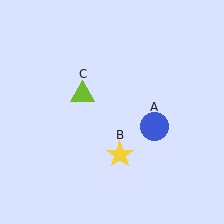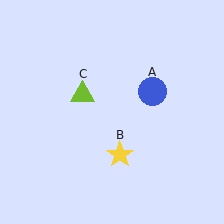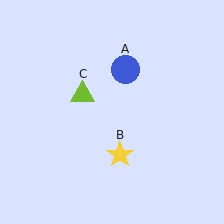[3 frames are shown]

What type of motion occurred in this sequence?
The blue circle (object A) rotated counterclockwise around the center of the scene.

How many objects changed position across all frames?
1 object changed position: blue circle (object A).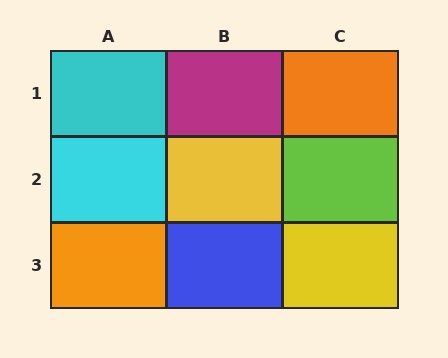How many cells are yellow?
2 cells are yellow.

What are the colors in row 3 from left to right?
Orange, blue, yellow.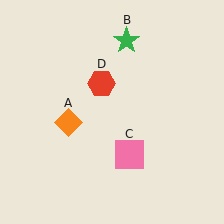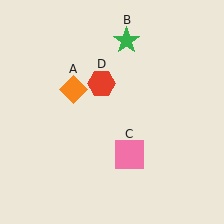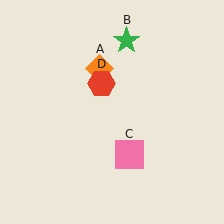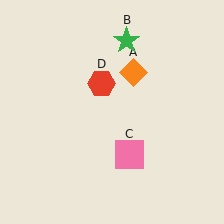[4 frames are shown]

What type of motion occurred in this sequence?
The orange diamond (object A) rotated clockwise around the center of the scene.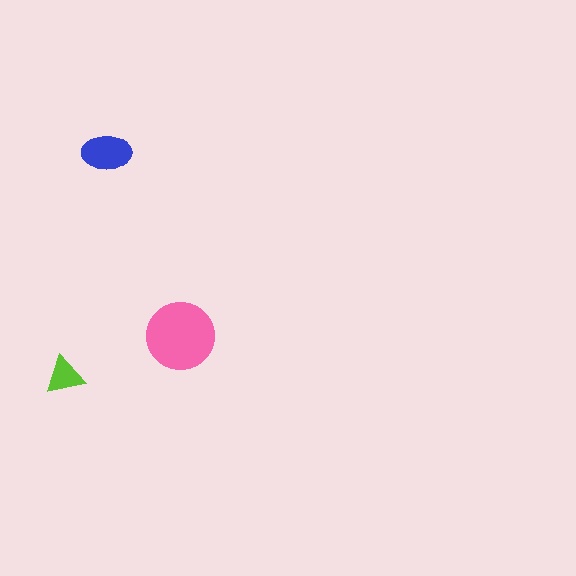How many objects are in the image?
There are 3 objects in the image.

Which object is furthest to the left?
The lime triangle is leftmost.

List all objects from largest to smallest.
The pink circle, the blue ellipse, the lime triangle.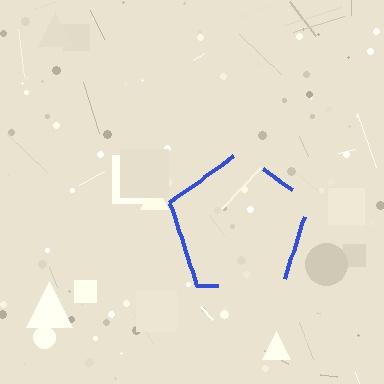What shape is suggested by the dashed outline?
The dashed outline suggests a pentagon.